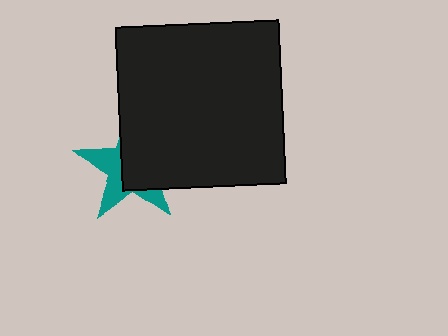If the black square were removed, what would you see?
You would see the complete teal star.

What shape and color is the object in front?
The object in front is a black square.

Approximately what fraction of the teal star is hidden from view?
Roughly 58% of the teal star is hidden behind the black square.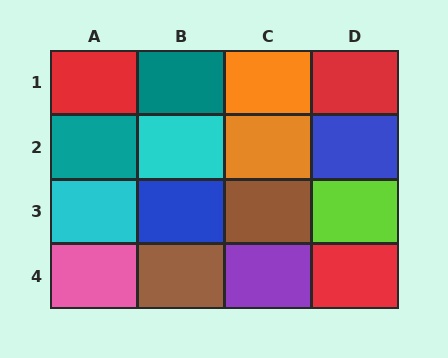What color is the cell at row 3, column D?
Lime.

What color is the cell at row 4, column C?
Purple.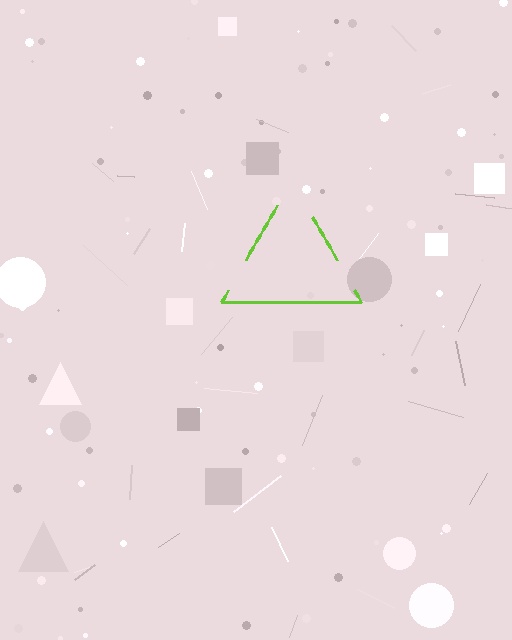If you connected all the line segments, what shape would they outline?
They would outline a triangle.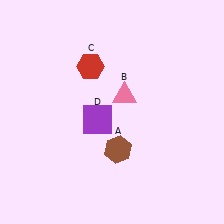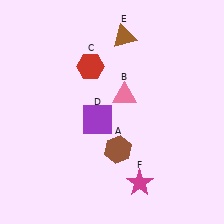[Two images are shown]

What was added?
A brown triangle (E), a magenta star (F) were added in Image 2.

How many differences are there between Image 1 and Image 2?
There are 2 differences between the two images.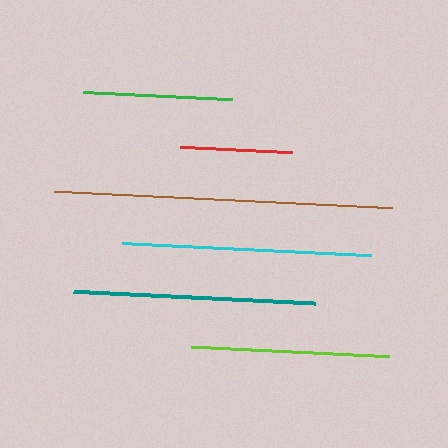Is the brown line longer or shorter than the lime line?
The brown line is longer than the lime line.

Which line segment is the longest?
The brown line is the longest at approximately 338 pixels.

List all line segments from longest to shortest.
From longest to shortest: brown, cyan, teal, lime, green, red.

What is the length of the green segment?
The green segment is approximately 149 pixels long.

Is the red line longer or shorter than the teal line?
The teal line is longer than the red line.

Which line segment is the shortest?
The red line is the shortest at approximately 113 pixels.